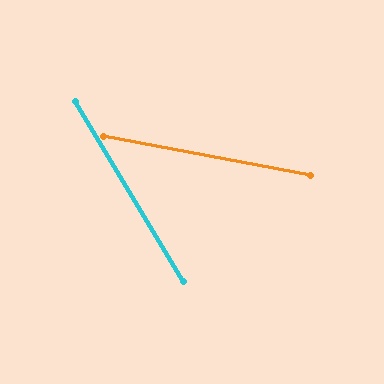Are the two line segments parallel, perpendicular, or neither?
Neither parallel nor perpendicular — they differ by about 48°.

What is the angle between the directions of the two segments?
Approximately 48 degrees.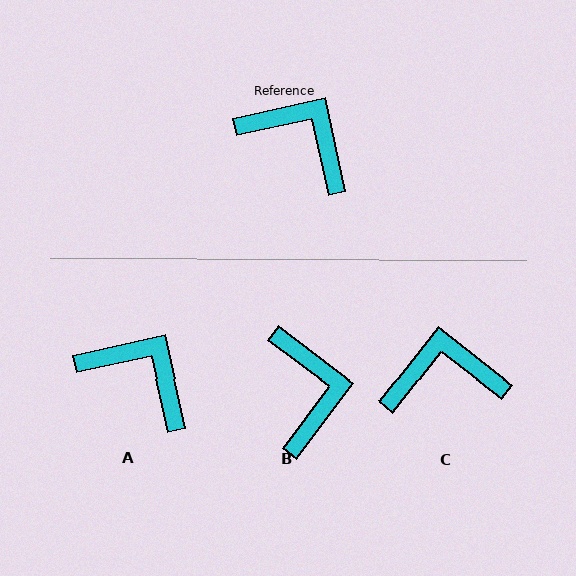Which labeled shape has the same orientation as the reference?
A.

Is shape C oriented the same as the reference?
No, it is off by about 40 degrees.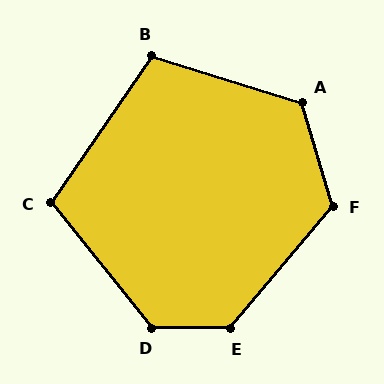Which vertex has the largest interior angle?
E, at approximately 130 degrees.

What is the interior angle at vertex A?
Approximately 124 degrees (obtuse).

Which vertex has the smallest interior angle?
C, at approximately 107 degrees.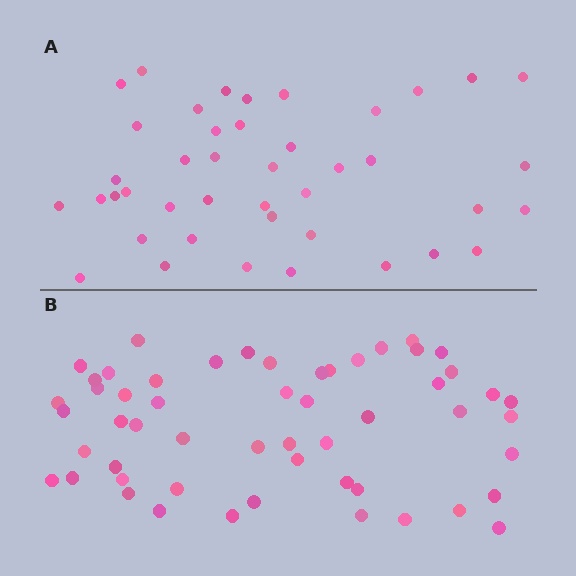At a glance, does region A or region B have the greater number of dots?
Region B (the bottom region) has more dots.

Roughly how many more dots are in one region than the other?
Region B has roughly 12 or so more dots than region A.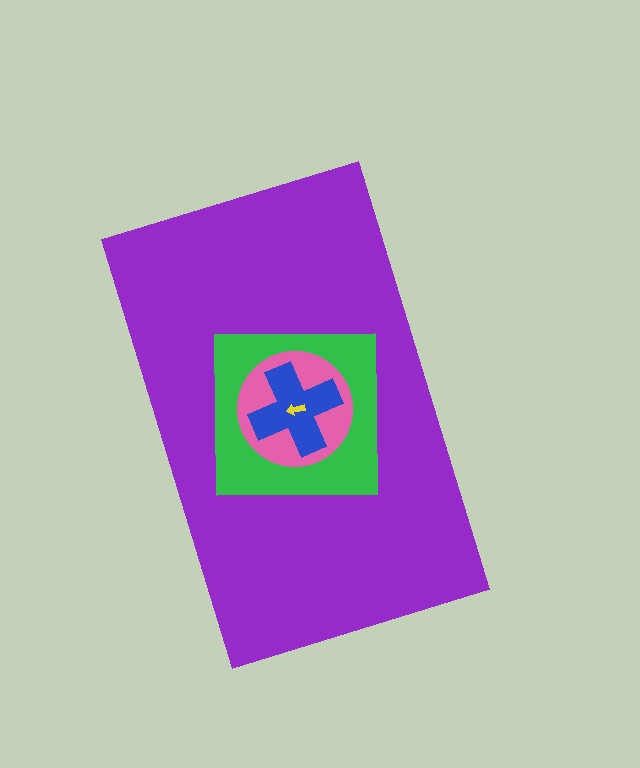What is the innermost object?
The yellow arrow.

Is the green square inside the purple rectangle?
Yes.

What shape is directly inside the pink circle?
The blue cross.